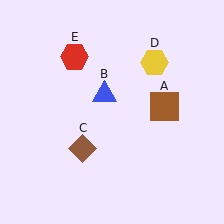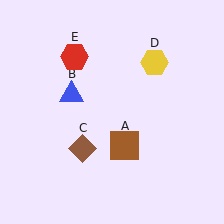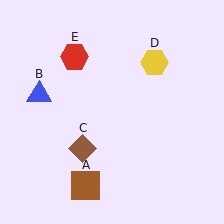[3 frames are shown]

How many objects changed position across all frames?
2 objects changed position: brown square (object A), blue triangle (object B).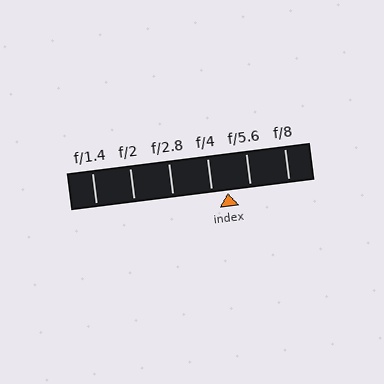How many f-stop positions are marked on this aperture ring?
There are 6 f-stop positions marked.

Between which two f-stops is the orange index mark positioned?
The index mark is between f/4 and f/5.6.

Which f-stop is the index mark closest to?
The index mark is closest to f/4.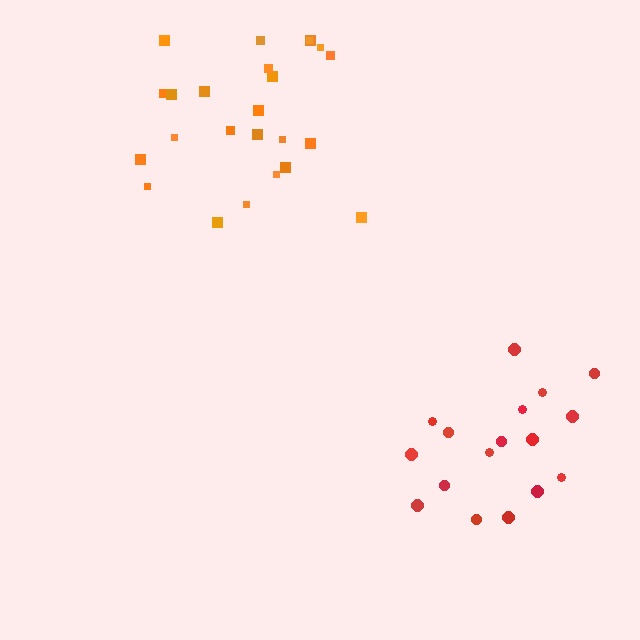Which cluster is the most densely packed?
Red.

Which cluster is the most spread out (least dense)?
Orange.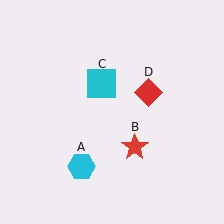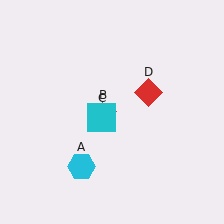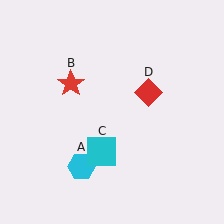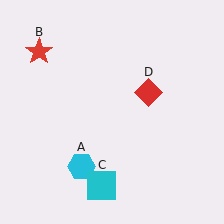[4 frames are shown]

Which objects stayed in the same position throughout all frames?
Cyan hexagon (object A) and red diamond (object D) remained stationary.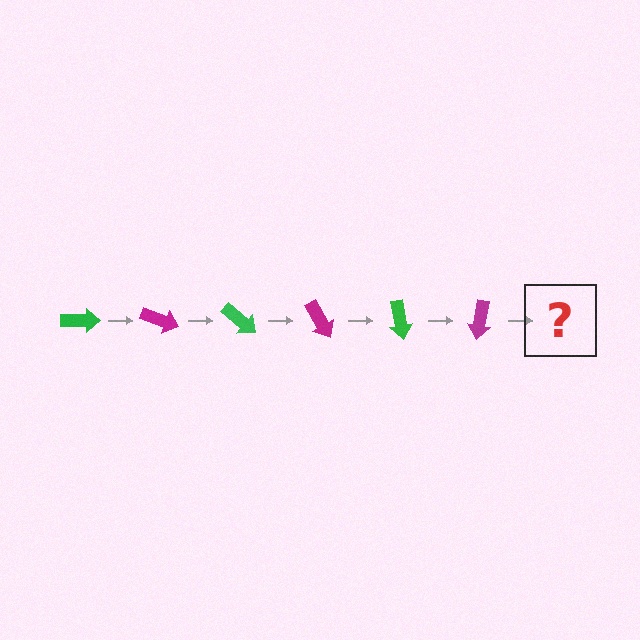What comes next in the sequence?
The next element should be a green arrow, rotated 120 degrees from the start.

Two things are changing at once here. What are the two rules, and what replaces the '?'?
The two rules are that it rotates 20 degrees each step and the color cycles through green and magenta. The '?' should be a green arrow, rotated 120 degrees from the start.